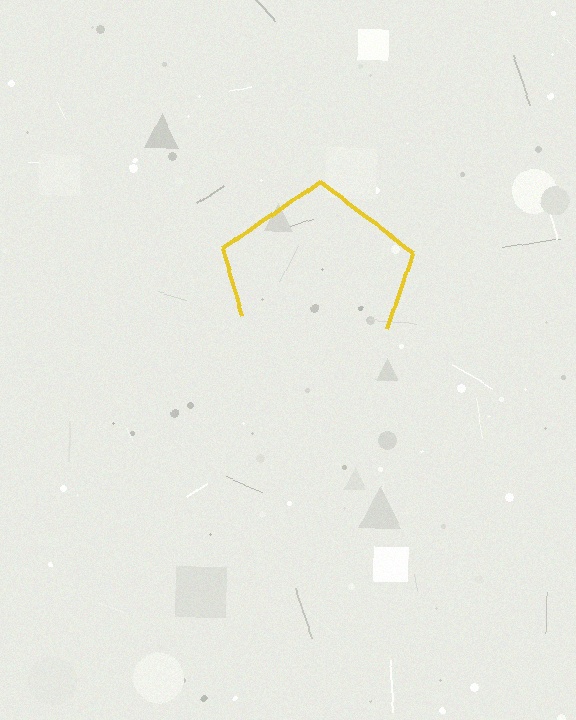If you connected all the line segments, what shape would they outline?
They would outline a pentagon.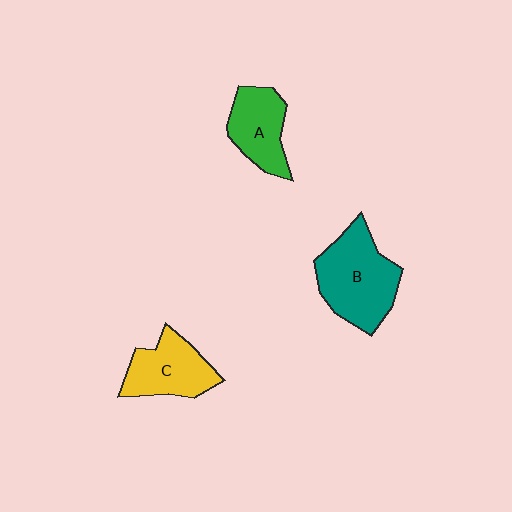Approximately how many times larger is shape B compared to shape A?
Approximately 1.5 times.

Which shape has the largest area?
Shape B (teal).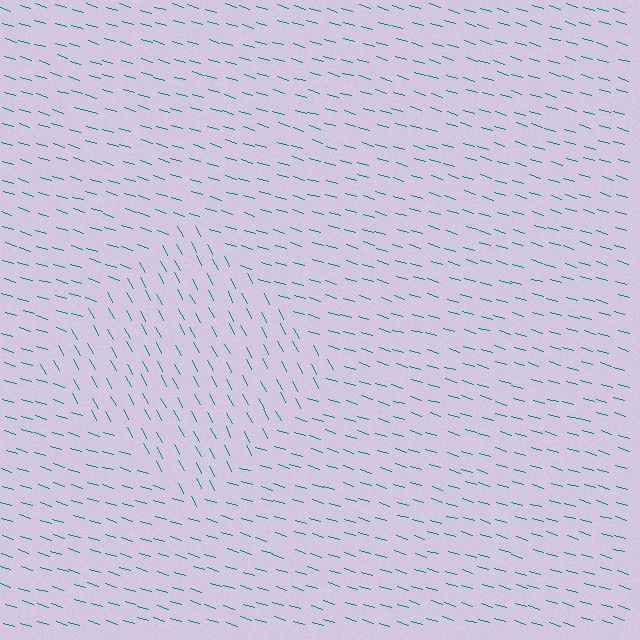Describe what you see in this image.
The image is filled with small teal line segments. A diamond region in the image has lines oriented differently from the surrounding lines, creating a visible texture boundary.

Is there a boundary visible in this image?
Yes, there is a texture boundary formed by a change in line orientation.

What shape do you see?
I see a diamond.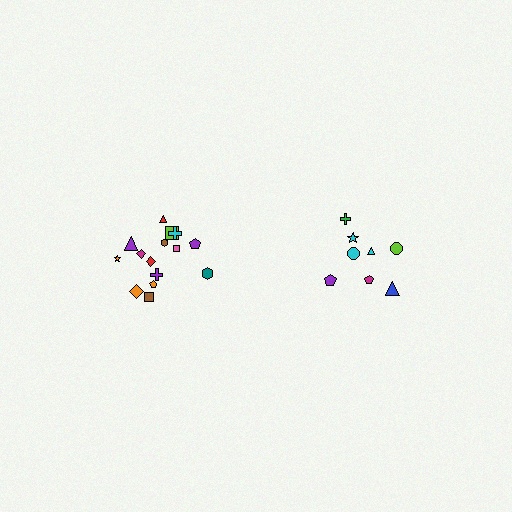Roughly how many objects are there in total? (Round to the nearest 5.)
Roughly 25 objects in total.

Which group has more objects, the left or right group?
The left group.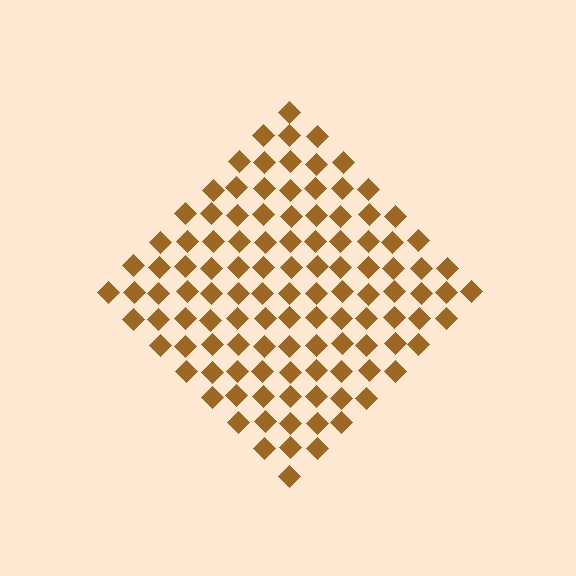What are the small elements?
The small elements are diamonds.